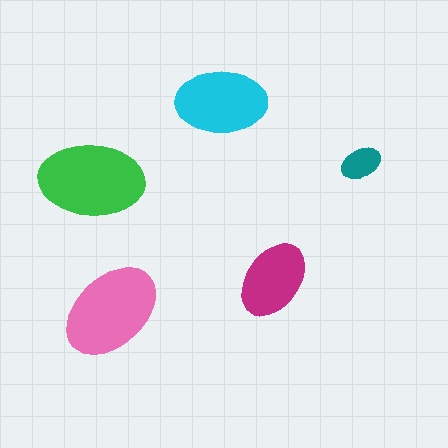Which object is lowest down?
The pink ellipse is bottommost.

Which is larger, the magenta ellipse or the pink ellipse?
The pink one.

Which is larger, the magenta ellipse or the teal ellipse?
The magenta one.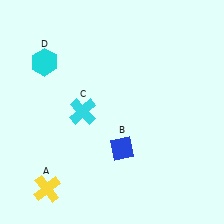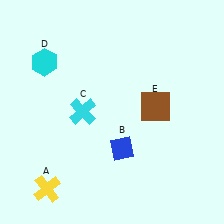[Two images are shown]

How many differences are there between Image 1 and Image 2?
There is 1 difference between the two images.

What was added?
A brown square (E) was added in Image 2.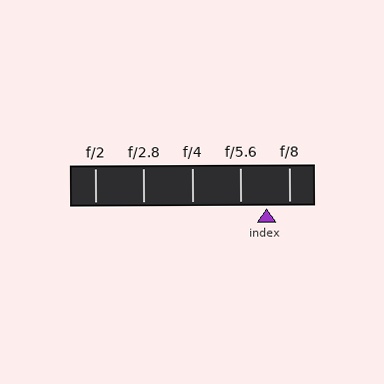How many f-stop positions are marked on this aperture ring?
There are 5 f-stop positions marked.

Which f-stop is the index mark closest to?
The index mark is closest to f/8.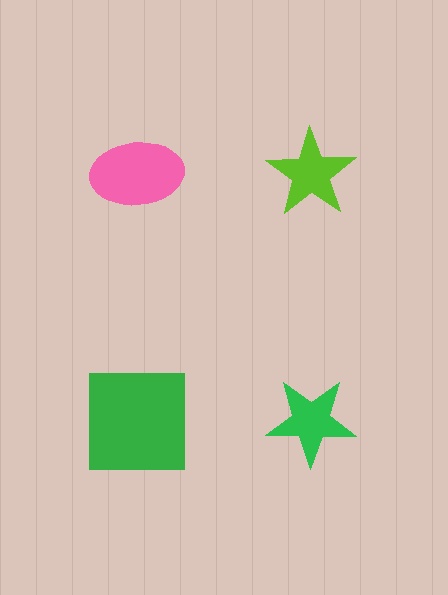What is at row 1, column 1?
A pink ellipse.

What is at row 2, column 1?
A green square.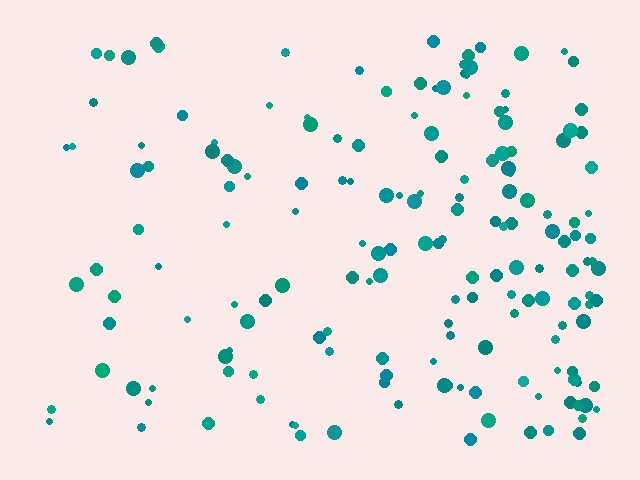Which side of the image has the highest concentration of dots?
The right.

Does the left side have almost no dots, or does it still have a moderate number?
Still a moderate number, just noticeably fewer than the right.